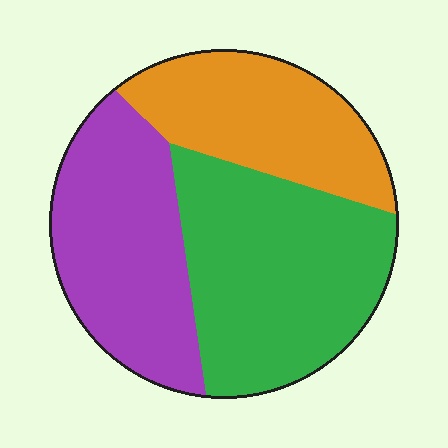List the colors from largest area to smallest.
From largest to smallest: green, purple, orange.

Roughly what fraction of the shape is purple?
Purple covers roughly 35% of the shape.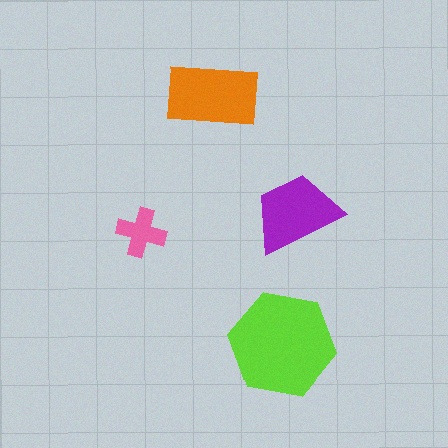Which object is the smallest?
The pink cross.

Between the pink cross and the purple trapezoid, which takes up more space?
The purple trapezoid.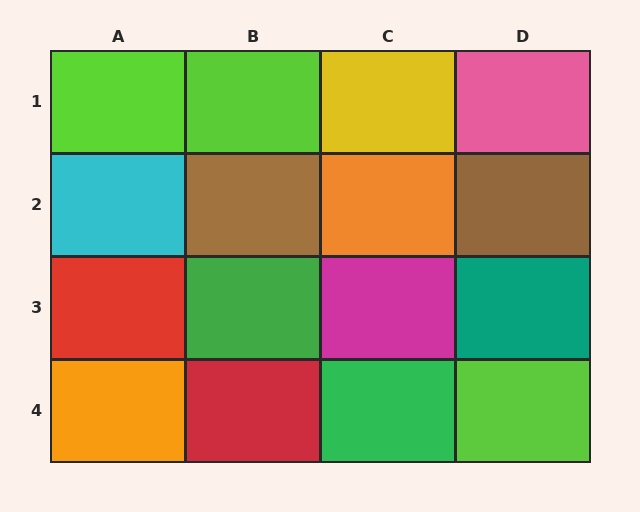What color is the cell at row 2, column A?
Cyan.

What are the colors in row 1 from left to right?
Lime, lime, yellow, pink.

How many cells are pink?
1 cell is pink.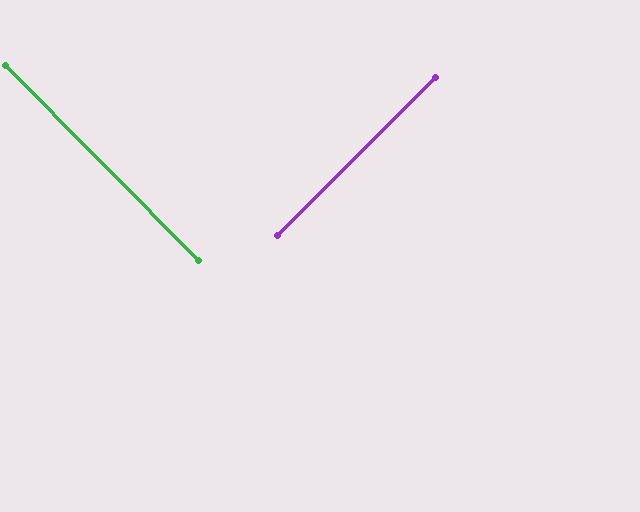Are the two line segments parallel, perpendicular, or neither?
Perpendicular — they meet at approximately 90°.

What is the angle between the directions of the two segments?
Approximately 90 degrees.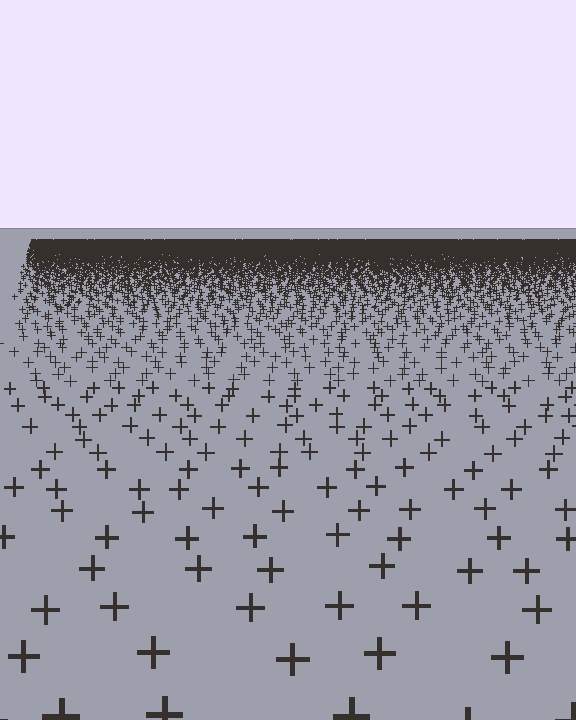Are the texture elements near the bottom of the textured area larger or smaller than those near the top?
Larger. Near the bottom, elements are closer to the viewer and appear at a bigger on-screen size.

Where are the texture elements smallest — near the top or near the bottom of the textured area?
Near the top.